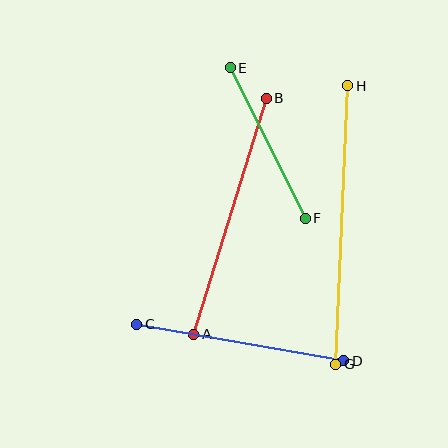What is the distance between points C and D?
The distance is approximately 210 pixels.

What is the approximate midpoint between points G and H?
The midpoint is at approximately (342, 225) pixels.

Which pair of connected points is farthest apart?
Points G and H are farthest apart.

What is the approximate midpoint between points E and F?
The midpoint is at approximately (268, 143) pixels.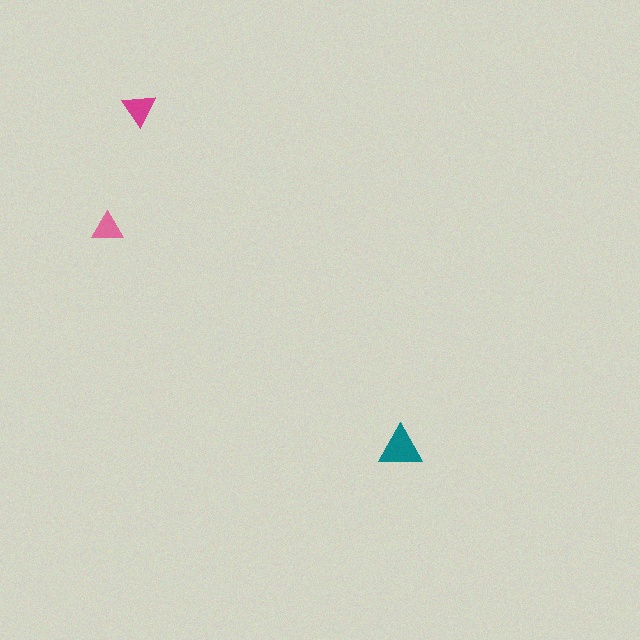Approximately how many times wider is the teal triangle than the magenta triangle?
About 1.5 times wider.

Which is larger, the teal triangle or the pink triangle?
The teal one.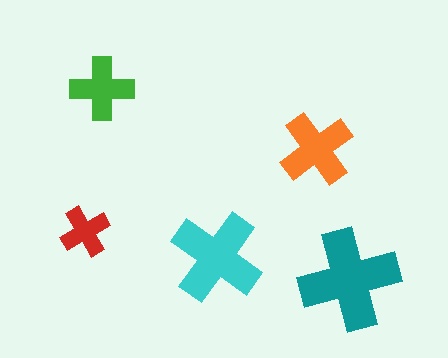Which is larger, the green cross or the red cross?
The green one.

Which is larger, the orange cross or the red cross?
The orange one.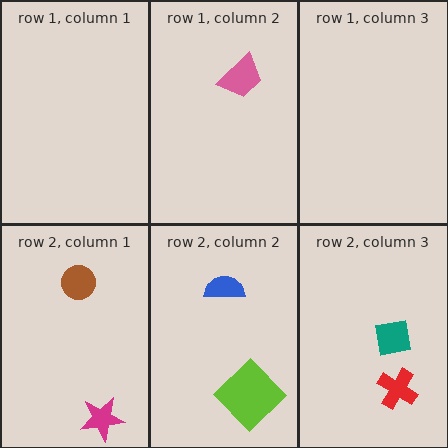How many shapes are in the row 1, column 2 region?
1.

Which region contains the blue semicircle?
The row 2, column 2 region.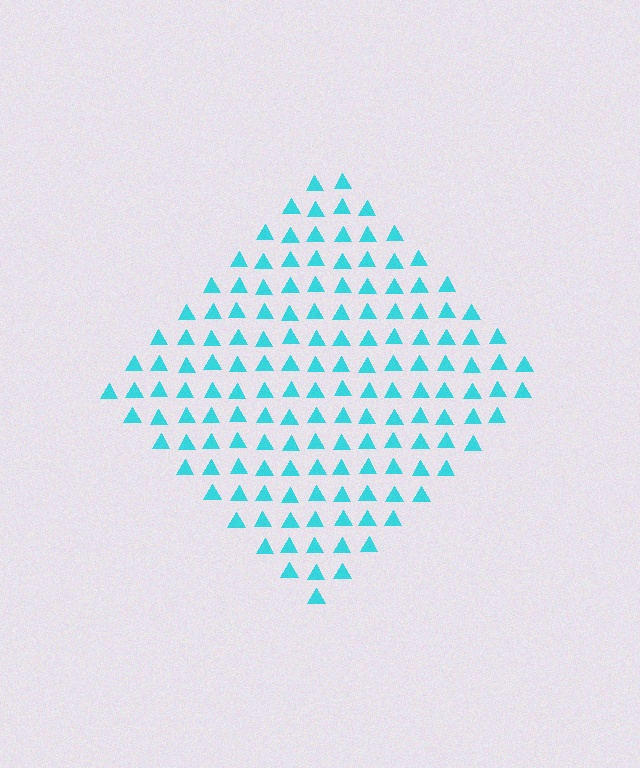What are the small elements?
The small elements are triangles.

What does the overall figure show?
The overall figure shows a diamond.